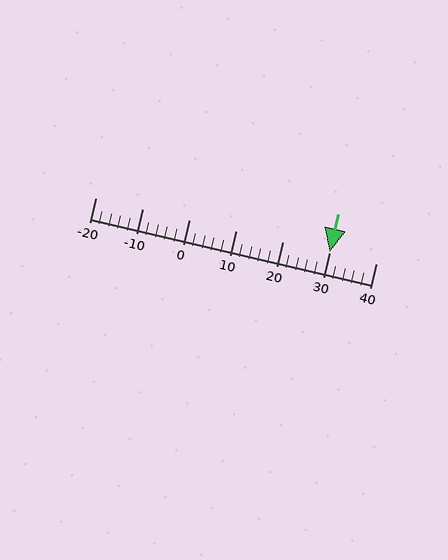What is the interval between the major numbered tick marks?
The major tick marks are spaced 10 units apart.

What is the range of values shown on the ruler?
The ruler shows values from -20 to 40.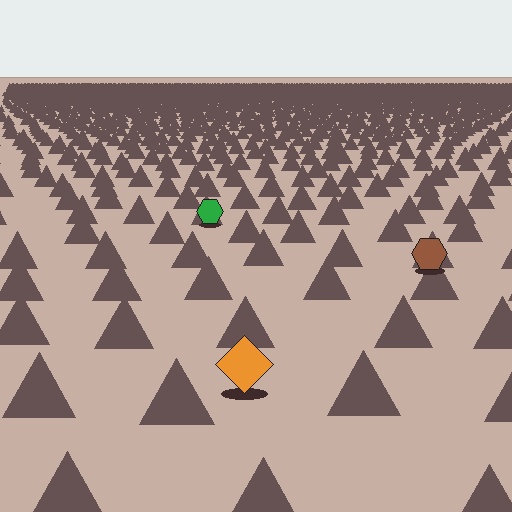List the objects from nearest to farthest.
From nearest to farthest: the orange diamond, the brown hexagon, the green hexagon.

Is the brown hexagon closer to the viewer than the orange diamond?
No. The orange diamond is closer — you can tell from the texture gradient: the ground texture is coarser near it.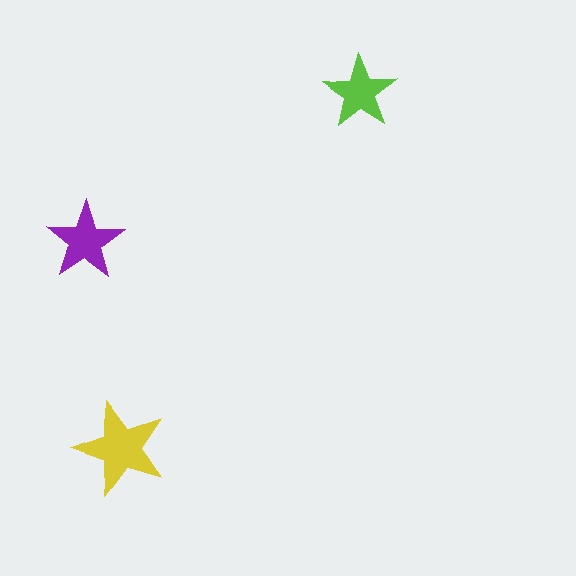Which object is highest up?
The lime star is topmost.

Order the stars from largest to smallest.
the yellow one, the purple one, the lime one.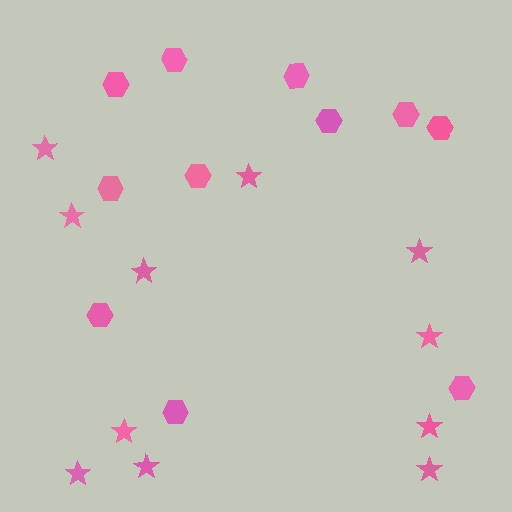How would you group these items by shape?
There are 2 groups: one group of hexagons (11) and one group of stars (11).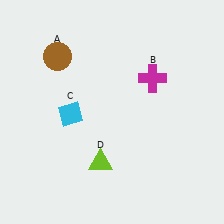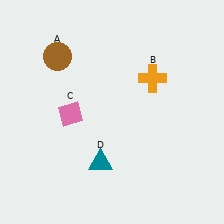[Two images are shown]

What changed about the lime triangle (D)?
In Image 1, D is lime. In Image 2, it changed to teal.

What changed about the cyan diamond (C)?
In Image 1, C is cyan. In Image 2, it changed to pink.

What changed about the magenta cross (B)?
In Image 1, B is magenta. In Image 2, it changed to orange.